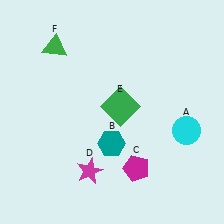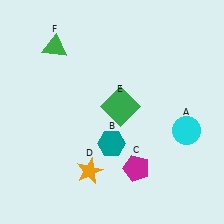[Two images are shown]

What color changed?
The star (D) changed from magenta in Image 1 to orange in Image 2.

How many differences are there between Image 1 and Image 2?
There is 1 difference between the two images.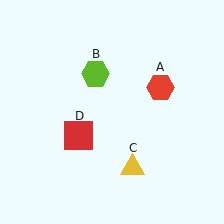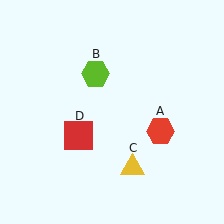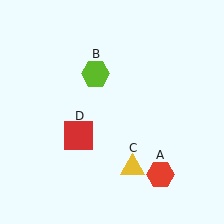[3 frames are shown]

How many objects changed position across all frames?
1 object changed position: red hexagon (object A).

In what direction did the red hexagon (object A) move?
The red hexagon (object A) moved down.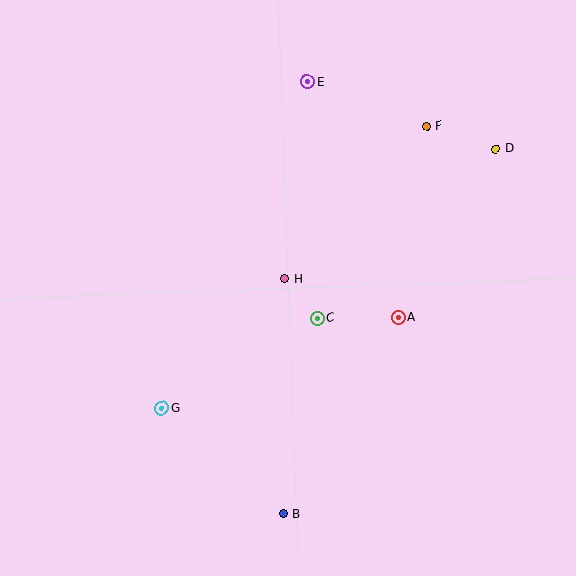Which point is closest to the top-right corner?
Point D is closest to the top-right corner.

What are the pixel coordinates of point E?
Point E is at (307, 82).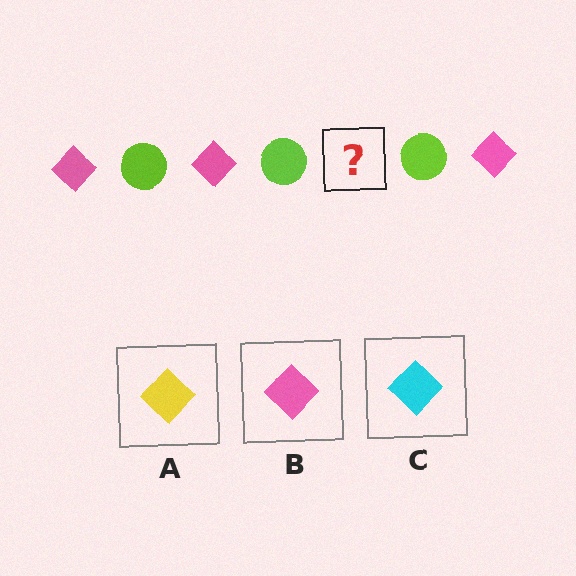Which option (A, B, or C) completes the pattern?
B.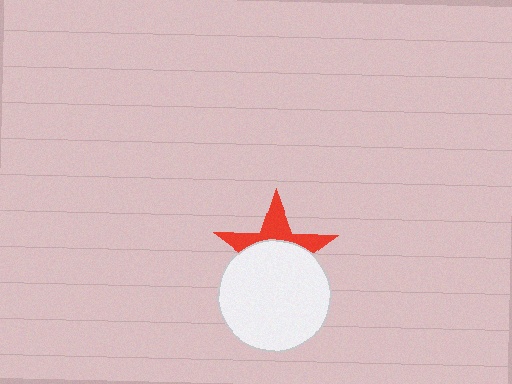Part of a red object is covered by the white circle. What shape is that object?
It is a star.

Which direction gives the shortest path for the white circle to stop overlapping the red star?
Moving down gives the shortest separation.